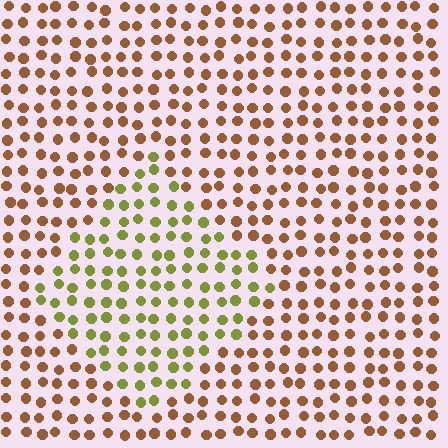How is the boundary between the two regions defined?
The boundary is defined purely by a slight shift in hue (about 52 degrees). Spacing, size, and orientation are identical on both sides.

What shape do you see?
I see a diamond.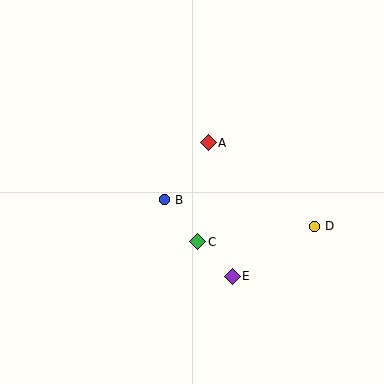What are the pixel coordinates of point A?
Point A is at (208, 143).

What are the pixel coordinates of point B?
Point B is at (165, 200).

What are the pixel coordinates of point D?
Point D is at (315, 226).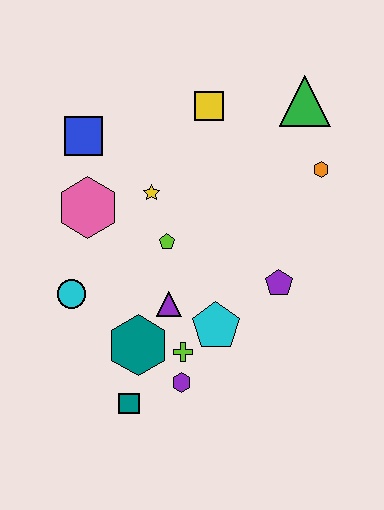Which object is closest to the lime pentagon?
The yellow star is closest to the lime pentagon.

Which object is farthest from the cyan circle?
The green triangle is farthest from the cyan circle.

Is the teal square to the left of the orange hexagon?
Yes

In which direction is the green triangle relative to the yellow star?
The green triangle is to the right of the yellow star.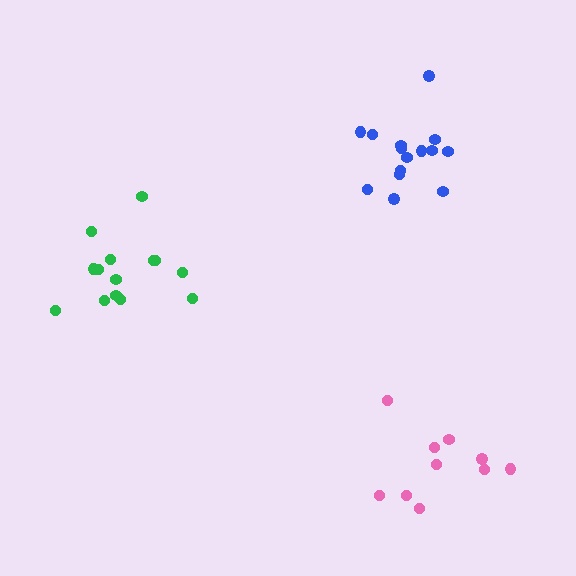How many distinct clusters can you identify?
There are 3 distinct clusters.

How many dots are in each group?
Group 1: 10 dots, Group 2: 14 dots, Group 3: 15 dots (39 total).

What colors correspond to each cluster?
The clusters are colored: pink, green, blue.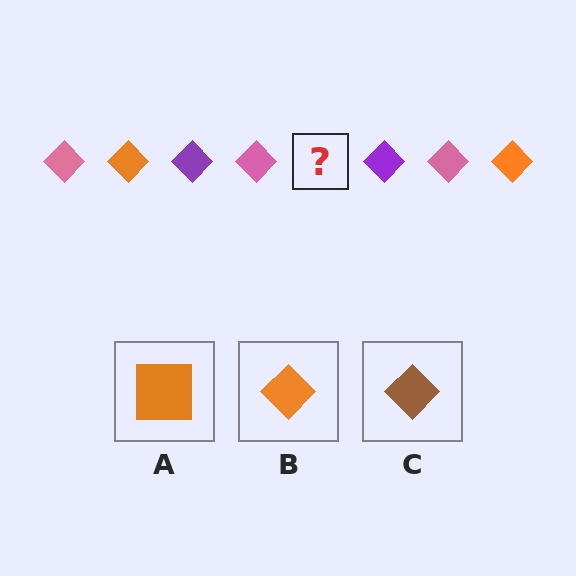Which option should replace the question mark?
Option B.